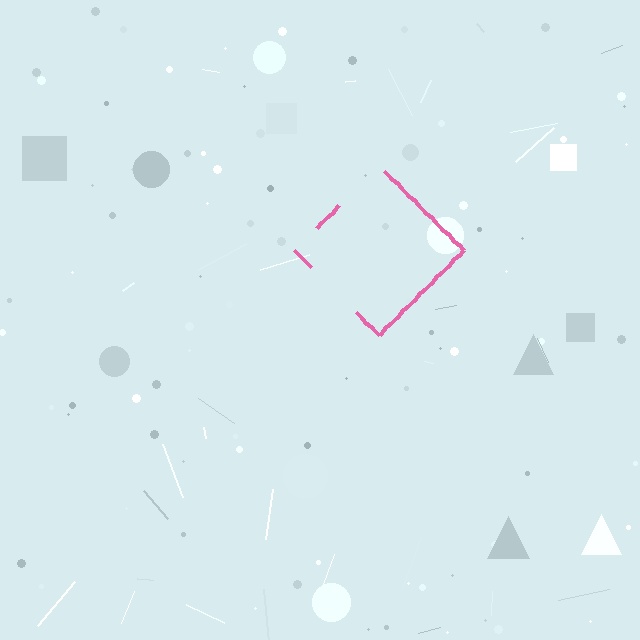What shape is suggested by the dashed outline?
The dashed outline suggests a diamond.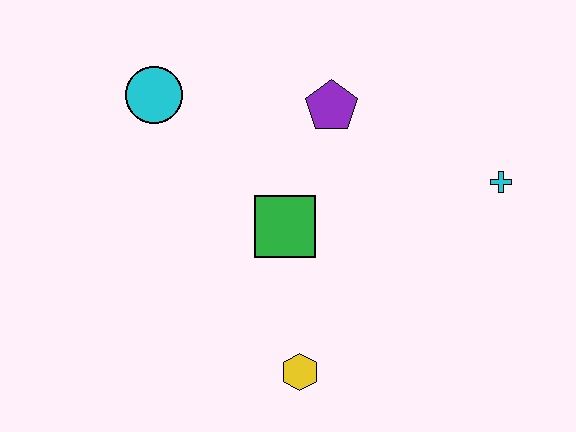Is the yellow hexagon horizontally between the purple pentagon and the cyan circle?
Yes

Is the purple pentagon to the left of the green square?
No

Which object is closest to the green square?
The purple pentagon is closest to the green square.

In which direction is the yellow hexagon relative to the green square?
The yellow hexagon is below the green square.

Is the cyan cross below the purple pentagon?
Yes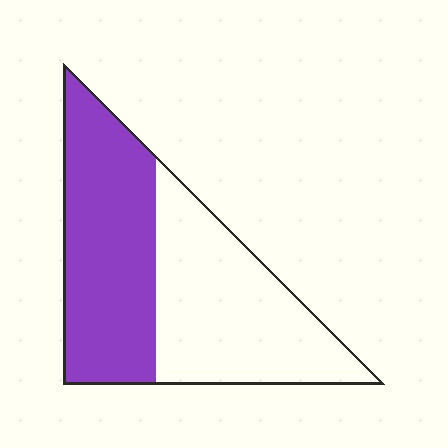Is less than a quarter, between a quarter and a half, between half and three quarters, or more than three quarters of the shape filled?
Between a quarter and a half.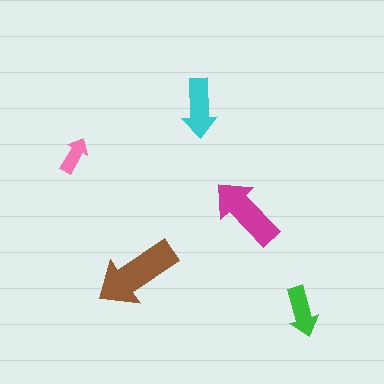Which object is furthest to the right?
The green arrow is rightmost.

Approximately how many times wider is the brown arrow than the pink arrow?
About 2.5 times wider.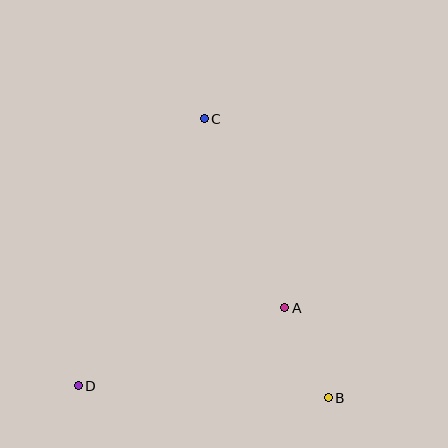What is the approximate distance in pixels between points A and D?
The distance between A and D is approximately 221 pixels.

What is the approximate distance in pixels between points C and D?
The distance between C and D is approximately 295 pixels.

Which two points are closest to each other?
Points A and B are closest to each other.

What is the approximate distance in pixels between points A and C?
The distance between A and C is approximately 206 pixels.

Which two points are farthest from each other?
Points B and C are farthest from each other.